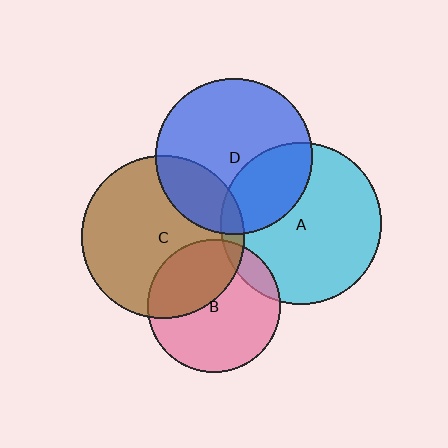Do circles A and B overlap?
Yes.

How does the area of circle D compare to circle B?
Approximately 1.4 times.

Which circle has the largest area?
Circle C (brown).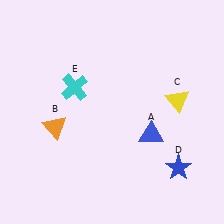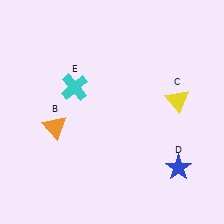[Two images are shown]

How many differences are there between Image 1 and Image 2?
There is 1 difference between the two images.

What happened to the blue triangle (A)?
The blue triangle (A) was removed in Image 2. It was in the bottom-right area of Image 1.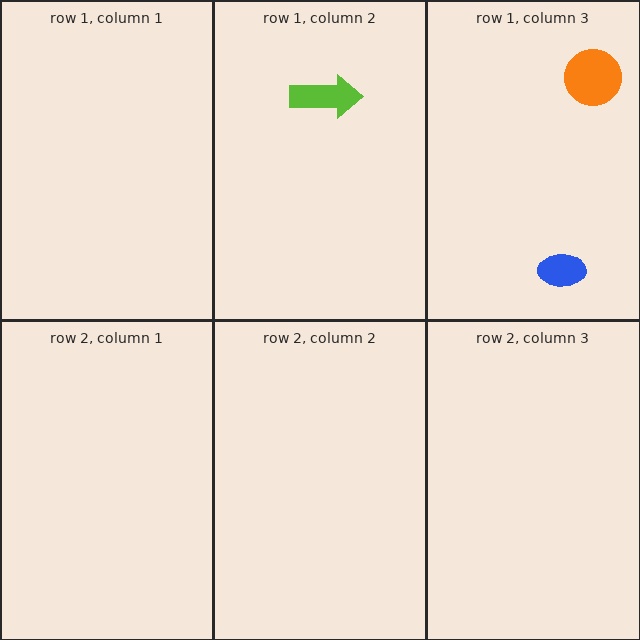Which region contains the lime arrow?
The row 1, column 2 region.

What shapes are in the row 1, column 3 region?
The blue ellipse, the orange circle.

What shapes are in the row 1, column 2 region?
The lime arrow.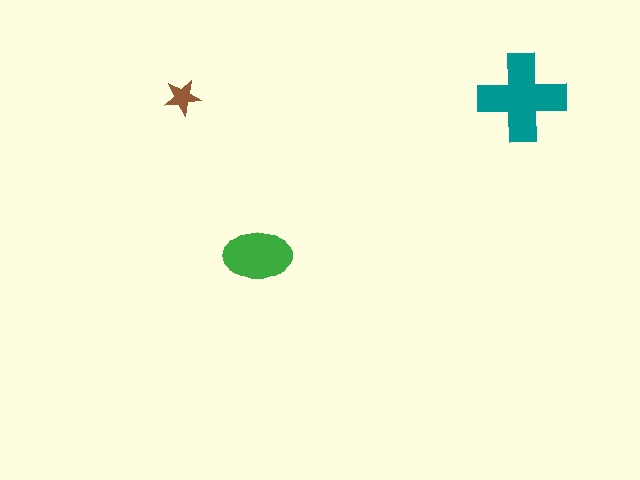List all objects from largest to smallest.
The teal cross, the green ellipse, the brown star.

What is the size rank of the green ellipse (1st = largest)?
2nd.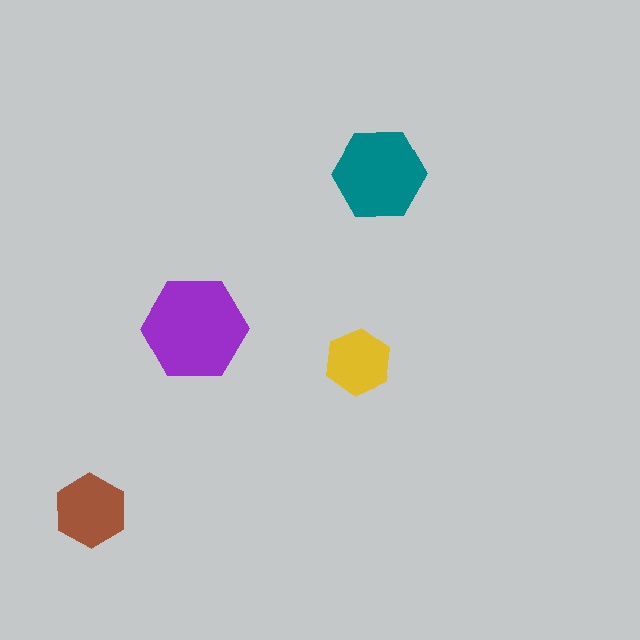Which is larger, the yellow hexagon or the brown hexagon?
The brown one.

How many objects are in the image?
There are 4 objects in the image.